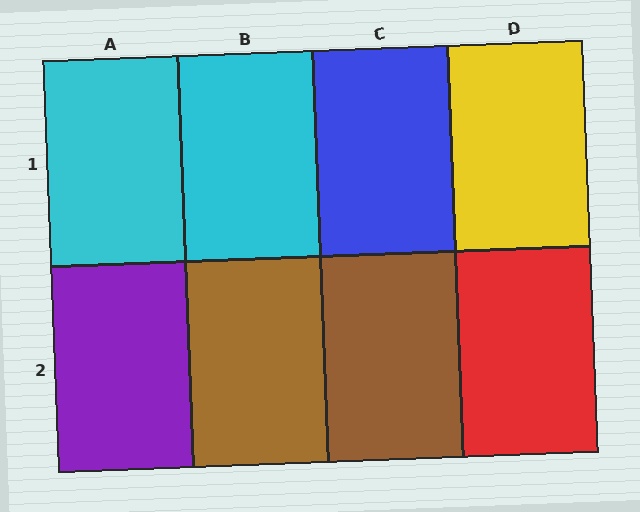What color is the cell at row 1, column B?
Cyan.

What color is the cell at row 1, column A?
Cyan.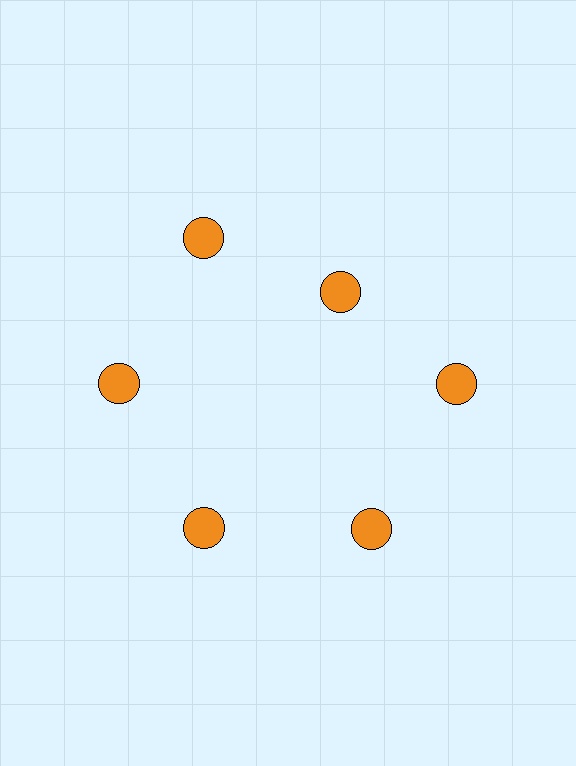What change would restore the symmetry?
The symmetry would be restored by moving it outward, back onto the ring so that all 6 circles sit at equal angles and equal distance from the center.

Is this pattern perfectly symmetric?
No. The 6 orange circles are arranged in a ring, but one element near the 1 o'clock position is pulled inward toward the center, breaking the 6-fold rotational symmetry.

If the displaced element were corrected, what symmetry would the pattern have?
It would have 6-fold rotational symmetry — the pattern would map onto itself every 60 degrees.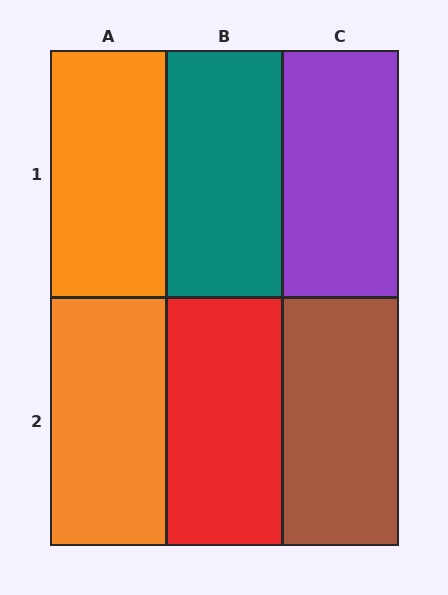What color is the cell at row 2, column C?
Brown.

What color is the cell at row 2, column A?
Orange.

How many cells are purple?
1 cell is purple.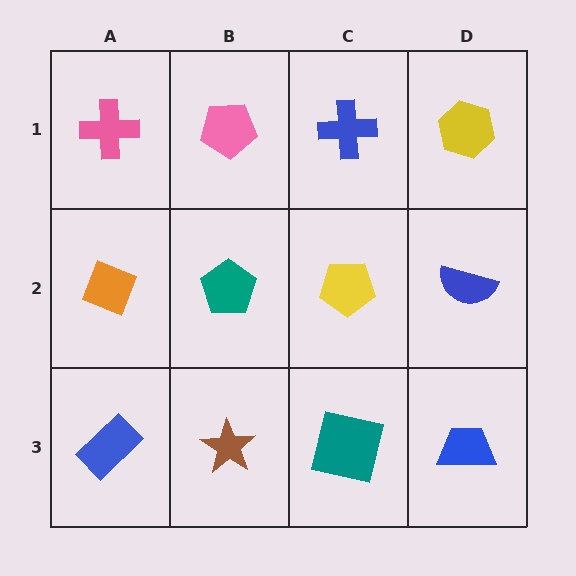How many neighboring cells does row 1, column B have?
3.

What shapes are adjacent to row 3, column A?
An orange diamond (row 2, column A), a brown star (row 3, column B).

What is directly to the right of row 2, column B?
A yellow pentagon.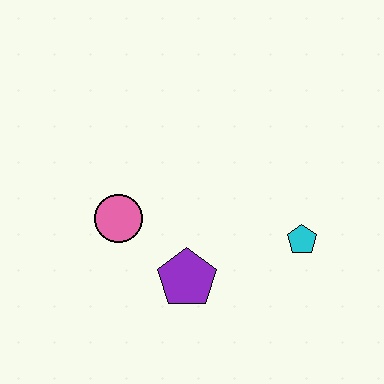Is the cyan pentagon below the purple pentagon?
No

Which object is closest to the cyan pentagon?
The purple pentagon is closest to the cyan pentagon.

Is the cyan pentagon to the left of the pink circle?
No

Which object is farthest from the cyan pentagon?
The pink circle is farthest from the cyan pentagon.